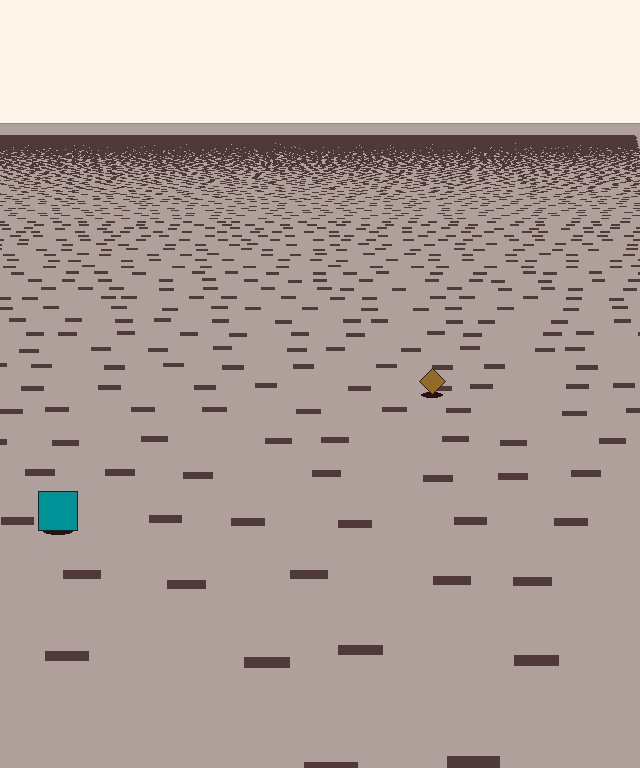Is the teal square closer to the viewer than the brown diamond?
Yes. The teal square is closer — you can tell from the texture gradient: the ground texture is coarser near it.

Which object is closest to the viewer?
The teal square is closest. The texture marks near it are larger and more spread out.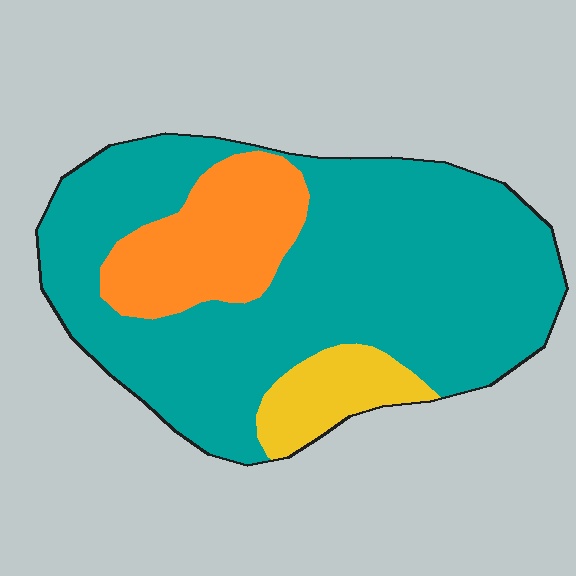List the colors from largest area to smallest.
From largest to smallest: teal, orange, yellow.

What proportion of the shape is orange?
Orange takes up about one sixth (1/6) of the shape.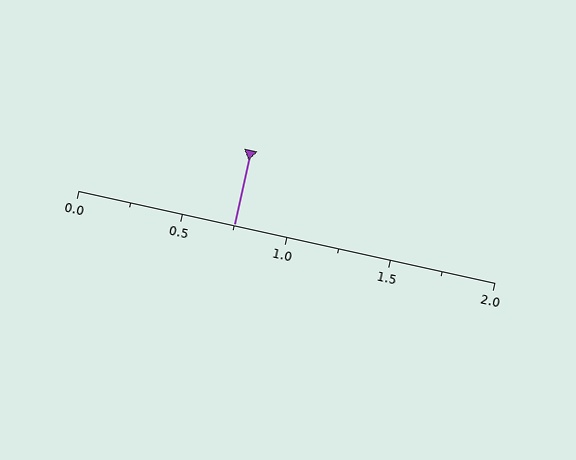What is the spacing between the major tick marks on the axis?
The major ticks are spaced 0.5 apart.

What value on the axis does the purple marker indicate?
The marker indicates approximately 0.75.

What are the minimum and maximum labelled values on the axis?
The axis runs from 0.0 to 2.0.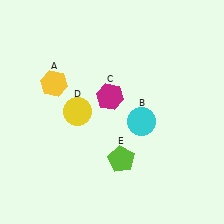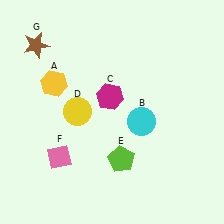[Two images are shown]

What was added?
A pink diamond (F), a brown star (G) were added in Image 2.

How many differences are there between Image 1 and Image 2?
There are 2 differences between the two images.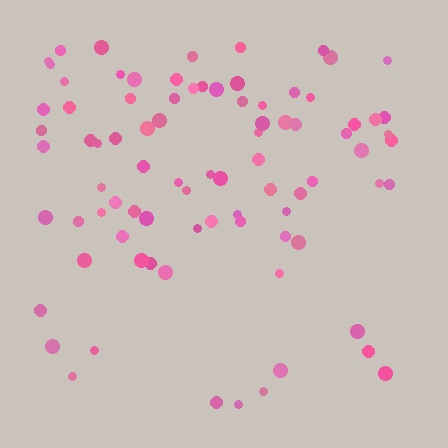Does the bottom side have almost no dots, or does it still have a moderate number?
Still a moderate number, just noticeably fewer than the top.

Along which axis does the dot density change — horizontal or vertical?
Vertical.